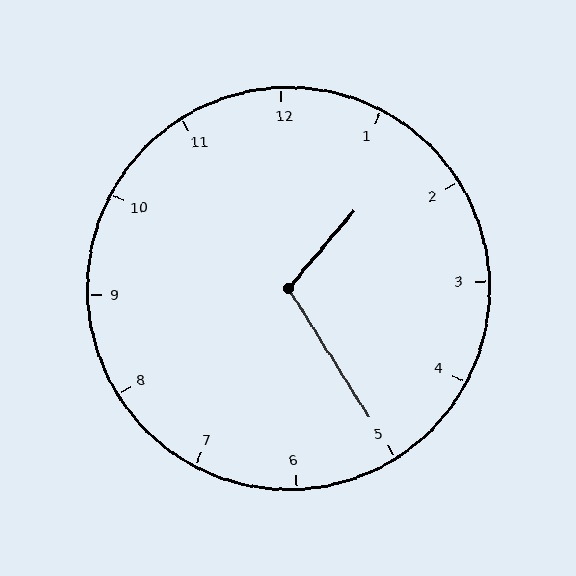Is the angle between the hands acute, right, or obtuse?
It is obtuse.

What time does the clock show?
1:25.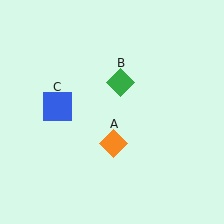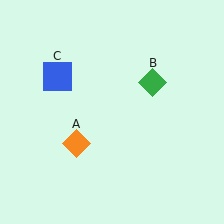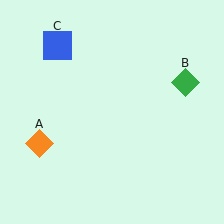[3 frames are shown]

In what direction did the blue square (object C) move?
The blue square (object C) moved up.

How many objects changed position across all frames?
3 objects changed position: orange diamond (object A), green diamond (object B), blue square (object C).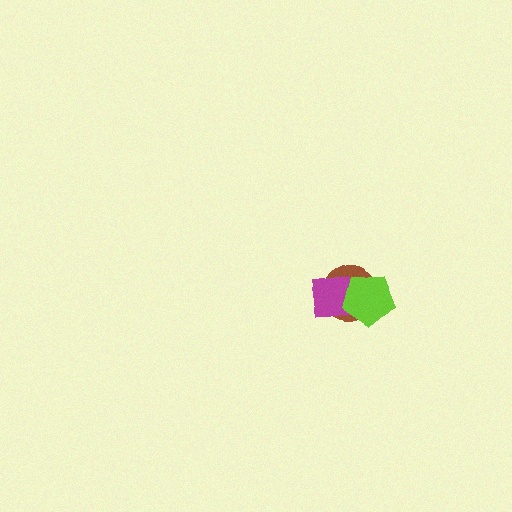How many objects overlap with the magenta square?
2 objects overlap with the magenta square.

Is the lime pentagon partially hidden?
No, no other shape covers it.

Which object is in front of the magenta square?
The lime pentagon is in front of the magenta square.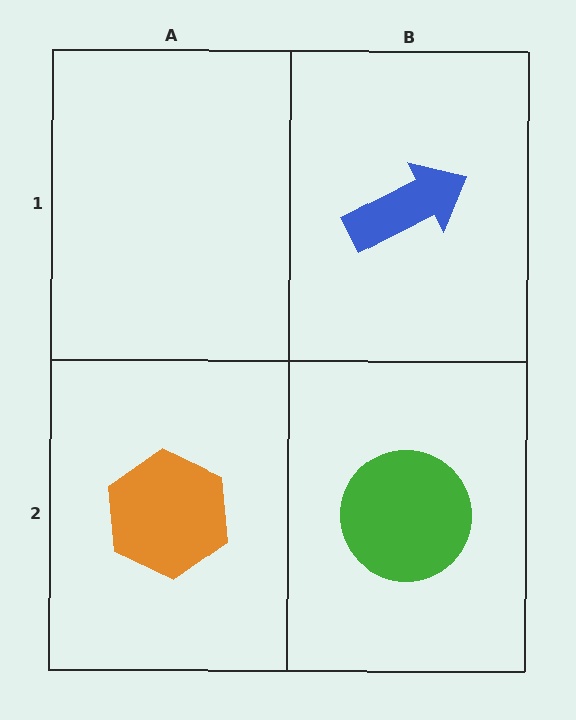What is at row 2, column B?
A green circle.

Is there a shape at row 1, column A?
No, that cell is empty.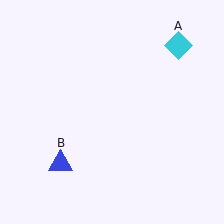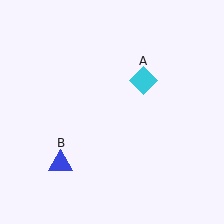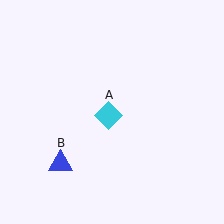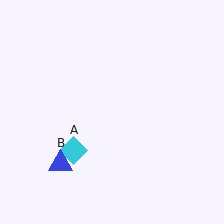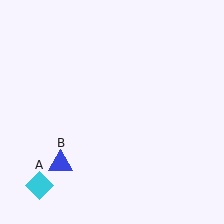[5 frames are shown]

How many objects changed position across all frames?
1 object changed position: cyan diamond (object A).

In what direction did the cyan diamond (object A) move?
The cyan diamond (object A) moved down and to the left.